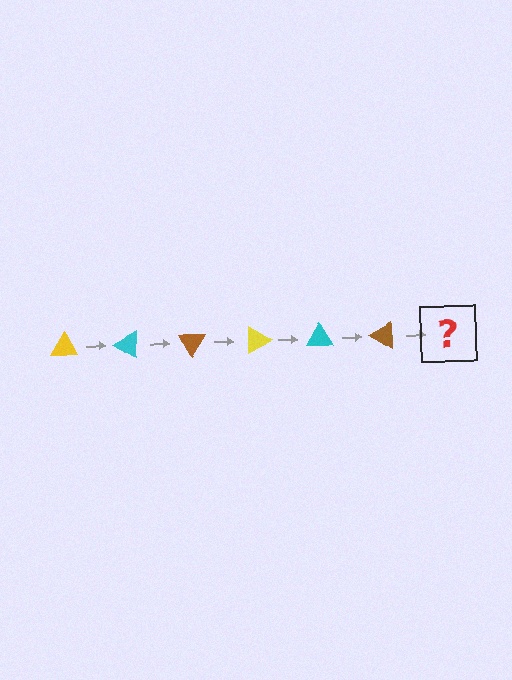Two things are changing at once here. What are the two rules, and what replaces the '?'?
The two rules are that it rotates 30 degrees each step and the color cycles through yellow, cyan, and brown. The '?' should be a yellow triangle, rotated 180 degrees from the start.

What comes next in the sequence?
The next element should be a yellow triangle, rotated 180 degrees from the start.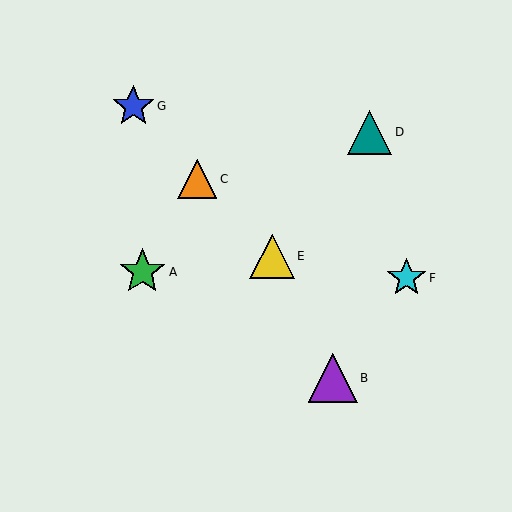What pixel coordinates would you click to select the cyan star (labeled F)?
Click at (406, 278) to select the cyan star F.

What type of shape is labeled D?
Shape D is a teal triangle.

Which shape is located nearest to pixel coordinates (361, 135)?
The teal triangle (labeled D) at (370, 132) is nearest to that location.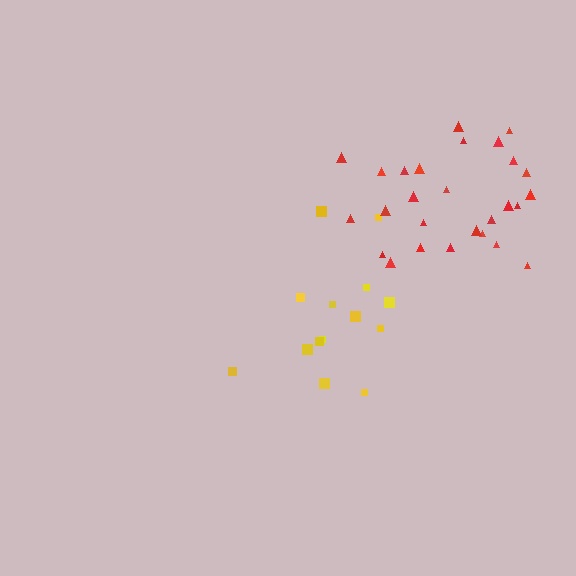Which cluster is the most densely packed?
Red.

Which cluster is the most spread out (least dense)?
Yellow.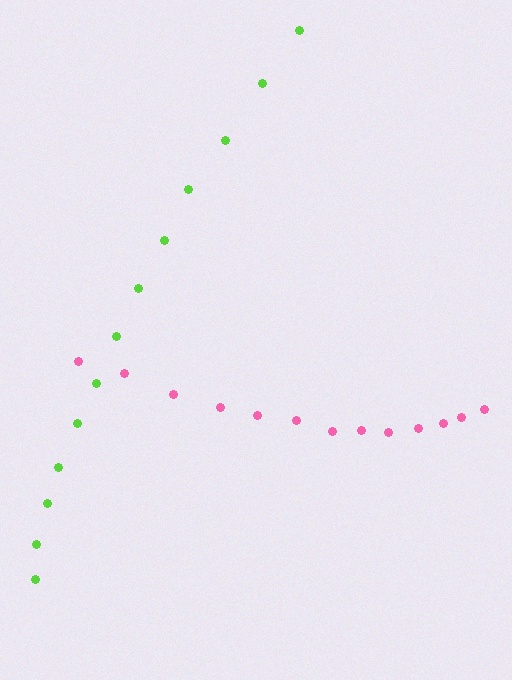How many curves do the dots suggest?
There are 2 distinct paths.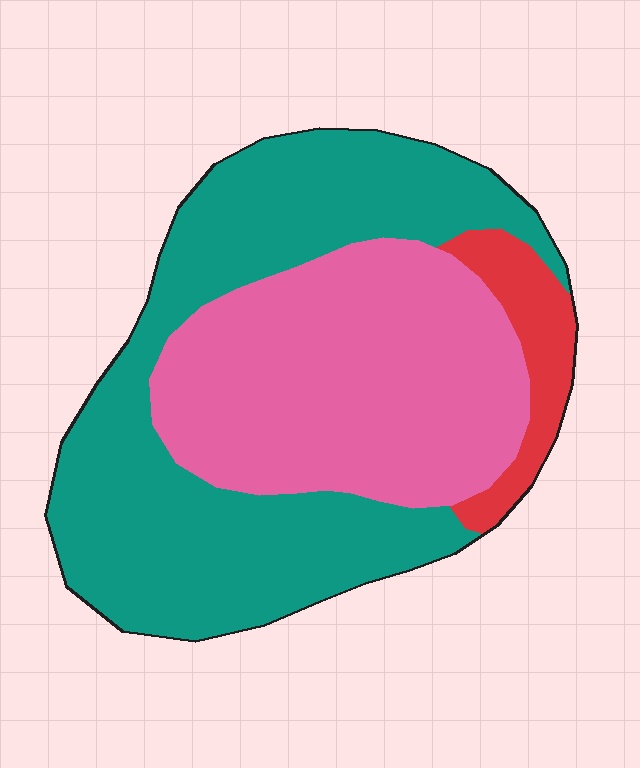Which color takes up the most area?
Teal, at roughly 50%.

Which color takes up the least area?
Red, at roughly 10%.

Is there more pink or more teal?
Teal.